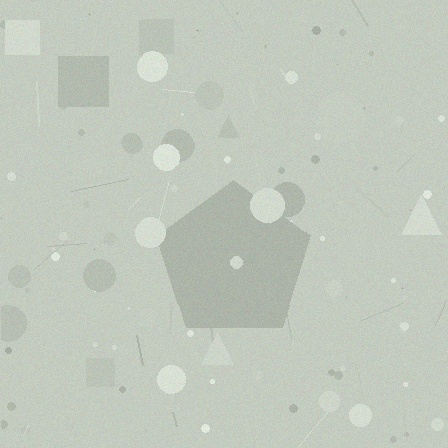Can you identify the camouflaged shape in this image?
The camouflaged shape is a pentagon.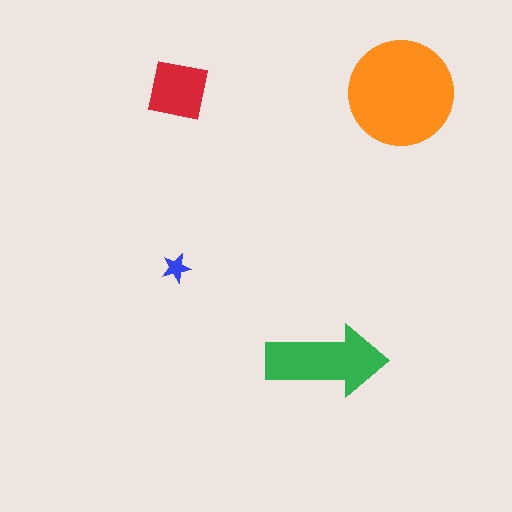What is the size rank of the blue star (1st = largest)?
4th.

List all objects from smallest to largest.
The blue star, the red square, the green arrow, the orange circle.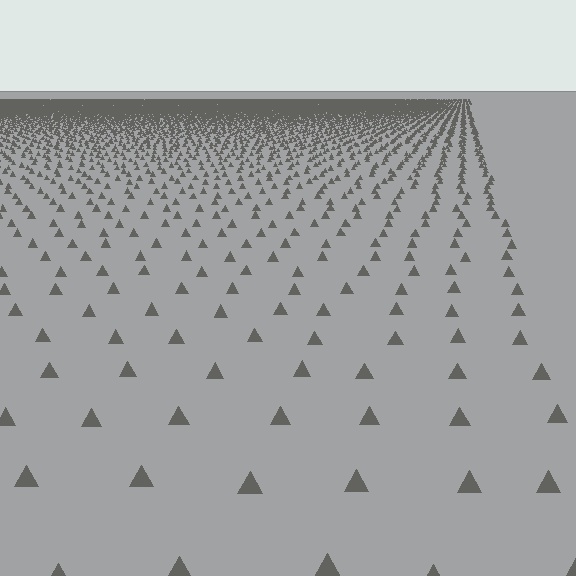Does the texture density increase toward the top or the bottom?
Density increases toward the top.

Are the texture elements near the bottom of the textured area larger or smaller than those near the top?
Larger. Near the bottom, elements are closer to the viewer and appear at a bigger on-screen size.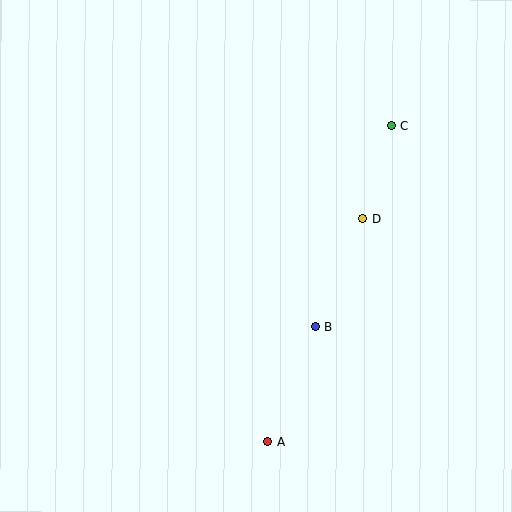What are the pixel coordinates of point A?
Point A is at (267, 442).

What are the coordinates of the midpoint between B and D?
The midpoint between B and D is at (339, 273).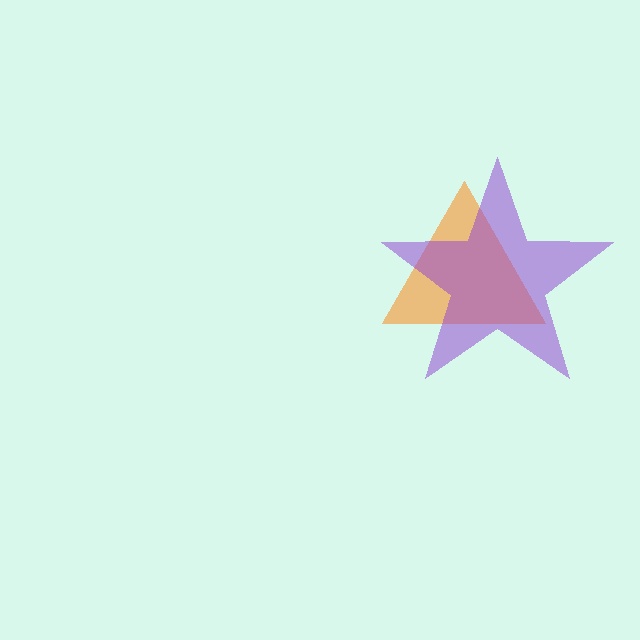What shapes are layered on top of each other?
The layered shapes are: an orange triangle, a purple star.